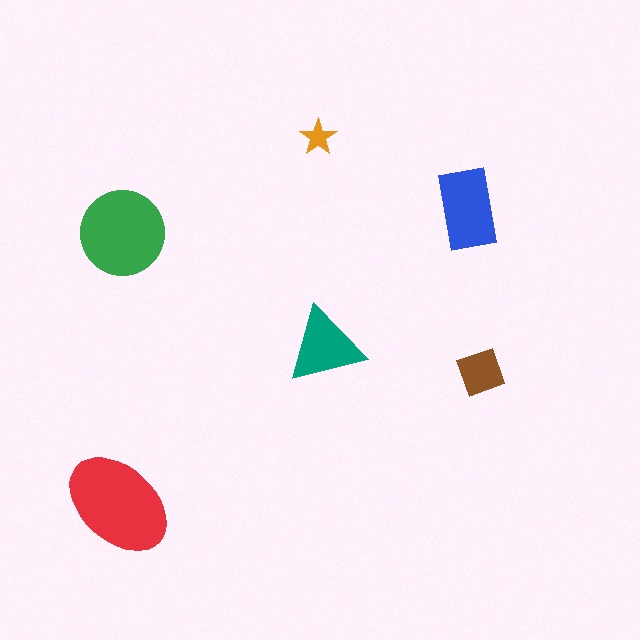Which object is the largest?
The red ellipse.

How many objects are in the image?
There are 6 objects in the image.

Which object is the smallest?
The orange star.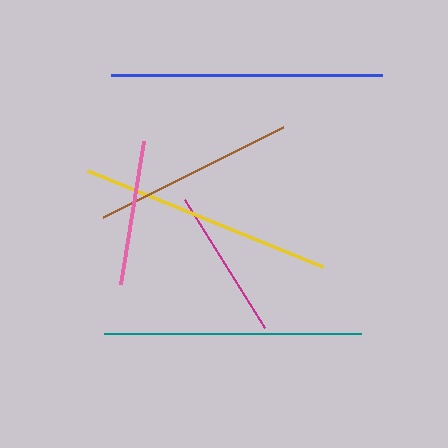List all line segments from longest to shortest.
From longest to shortest: blue, teal, yellow, brown, magenta, pink.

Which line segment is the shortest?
The pink line is the shortest at approximately 144 pixels.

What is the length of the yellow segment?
The yellow segment is approximately 253 pixels long.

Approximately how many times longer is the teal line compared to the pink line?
The teal line is approximately 1.8 times the length of the pink line.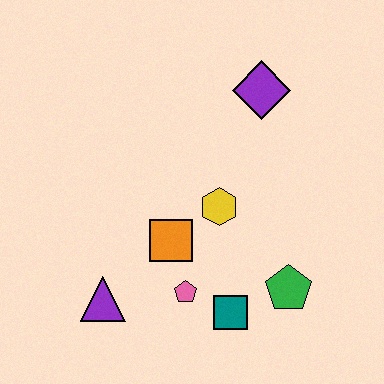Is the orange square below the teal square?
No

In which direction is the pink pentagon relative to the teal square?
The pink pentagon is to the left of the teal square.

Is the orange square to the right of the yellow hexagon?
No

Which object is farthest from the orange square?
The purple diamond is farthest from the orange square.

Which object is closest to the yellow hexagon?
The orange square is closest to the yellow hexagon.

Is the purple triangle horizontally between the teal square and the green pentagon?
No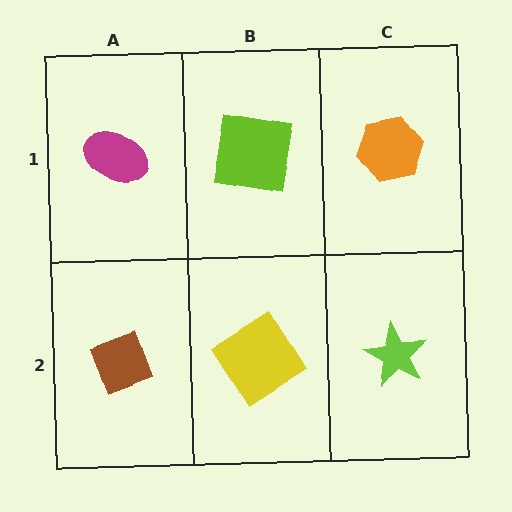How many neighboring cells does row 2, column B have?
3.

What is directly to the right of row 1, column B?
An orange hexagon.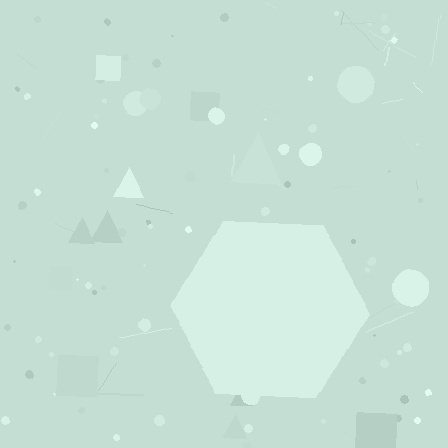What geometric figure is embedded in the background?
A hexagon is embedded in the background.